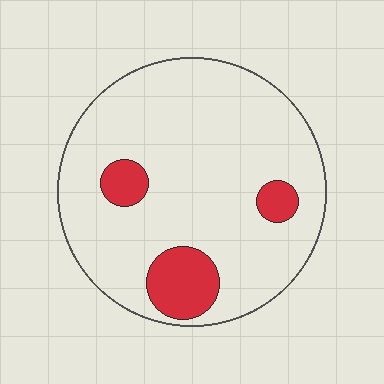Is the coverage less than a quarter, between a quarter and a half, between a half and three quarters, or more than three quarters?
Less than a quarter.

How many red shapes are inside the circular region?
3.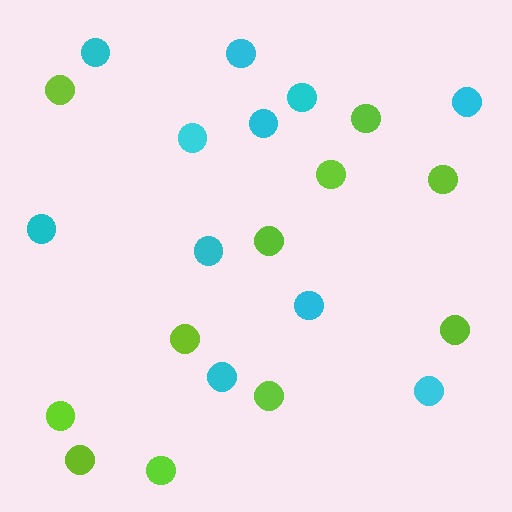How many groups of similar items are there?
There are 2 groups: one group of cyan circles (11) and one group of lime circles (11).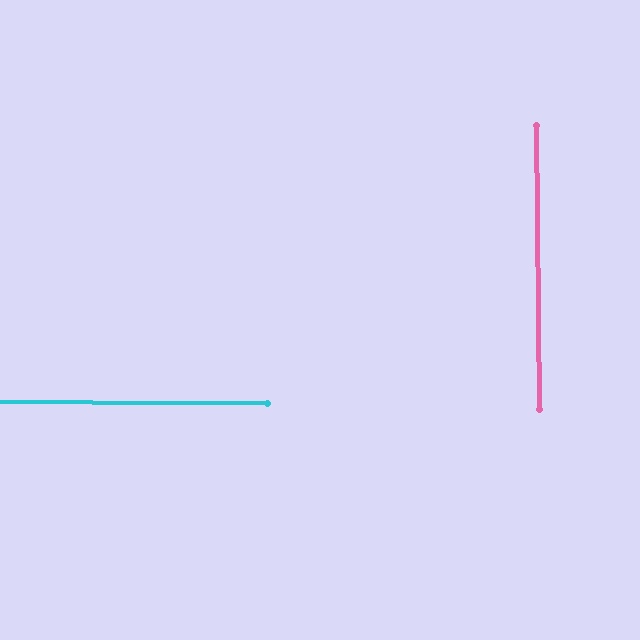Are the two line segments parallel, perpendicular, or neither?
Perpendicular — they meet at approximately 89°.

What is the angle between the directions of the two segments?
Approximately 89 degrees.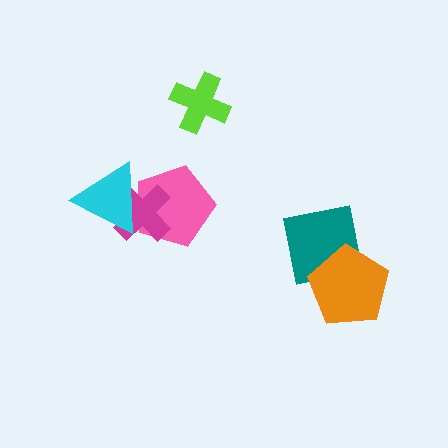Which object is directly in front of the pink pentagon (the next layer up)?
The magenta cross is directly in front of the pink pentagon.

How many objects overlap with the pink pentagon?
2 objects overlap with the pink pentagon.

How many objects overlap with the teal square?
1 object overlaps with the teal square.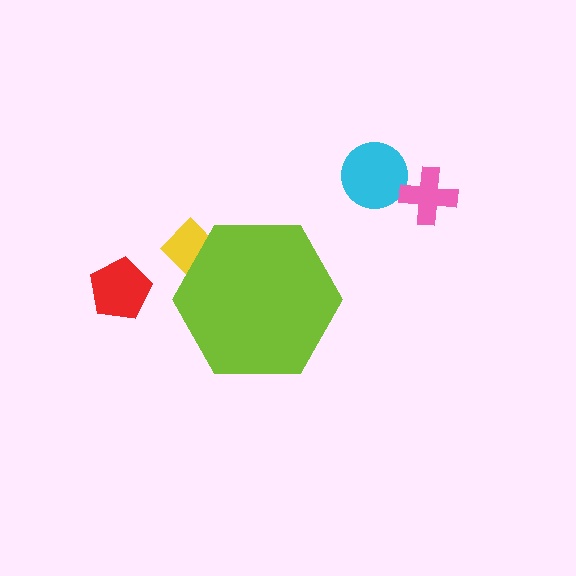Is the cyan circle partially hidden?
No, the cyan circle is fully visible.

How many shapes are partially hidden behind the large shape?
1 shape is partially hidden.